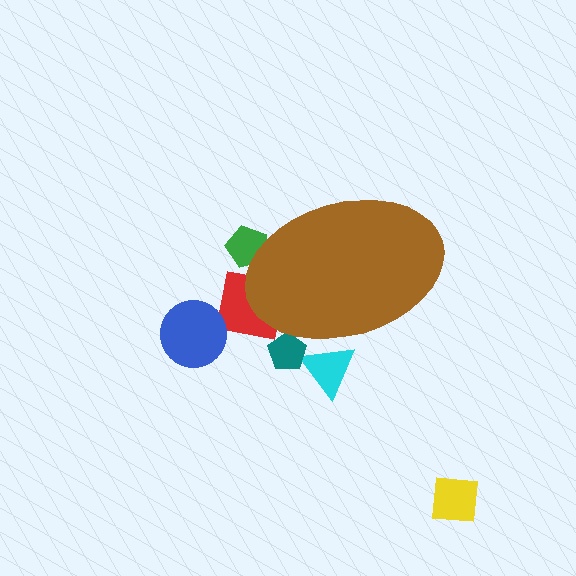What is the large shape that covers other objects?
A brown ellipse.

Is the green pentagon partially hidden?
Yes, the green pentagon is partially hidden behind the brown ellipse.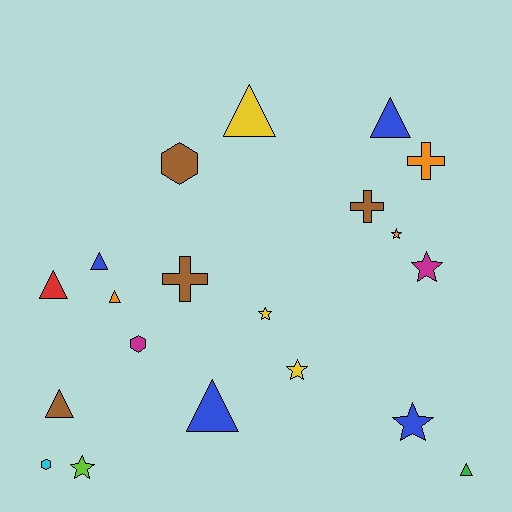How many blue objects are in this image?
There are 4 blue objects.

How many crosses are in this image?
There are 3 crosses.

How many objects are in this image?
There are 20 objects.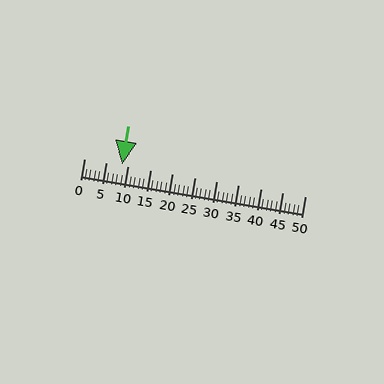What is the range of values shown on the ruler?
The ruler shows values from 0 to 50.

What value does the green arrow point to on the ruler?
The green arrow points to approximately 9.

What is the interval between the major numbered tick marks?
The major tick marks are spaced 5 units apart.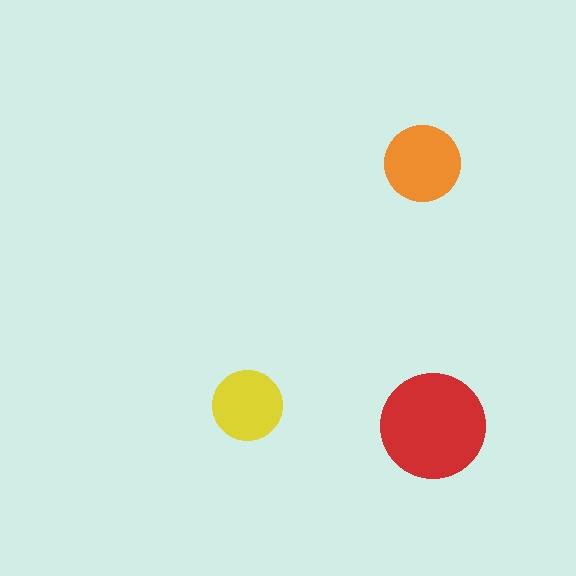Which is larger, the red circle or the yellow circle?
The red one.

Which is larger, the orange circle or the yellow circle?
The orange one.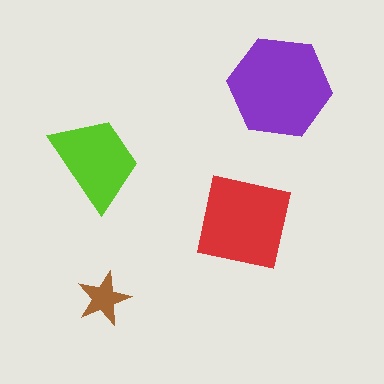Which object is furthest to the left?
The lime trapezoid is leftmost.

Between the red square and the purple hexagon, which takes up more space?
The purple hexagon.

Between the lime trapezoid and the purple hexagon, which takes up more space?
The purple hexagon.